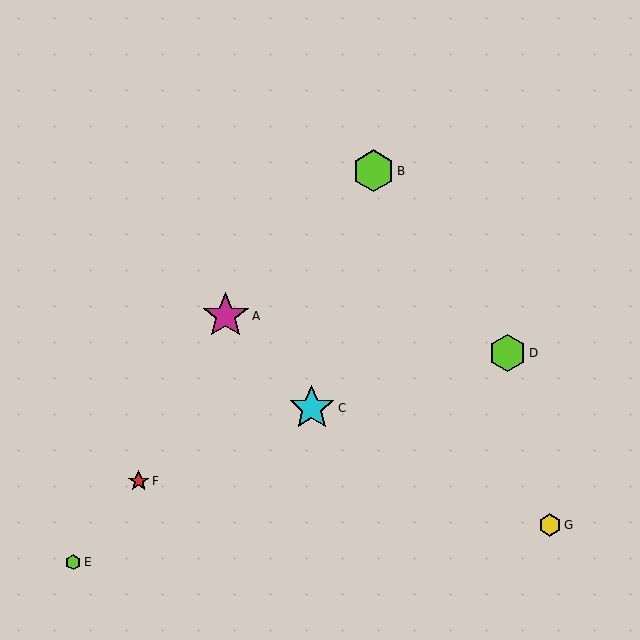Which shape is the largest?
The magenta star (labeled A) is the largest.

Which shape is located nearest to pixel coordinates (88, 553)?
The lime hexagon (labeled E) at (73, 562) is nearest to that location.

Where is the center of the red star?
The center of the red star is at (139, 481).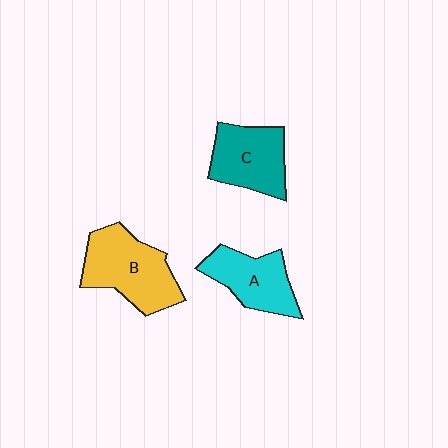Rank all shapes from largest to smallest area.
From largest to smallest: B (yellow), C (teal), A (cyan).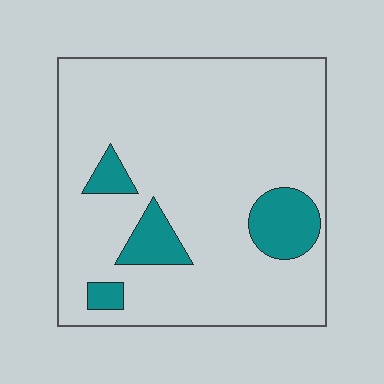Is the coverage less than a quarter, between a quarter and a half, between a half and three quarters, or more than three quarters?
Less than a quarter.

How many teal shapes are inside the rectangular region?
4.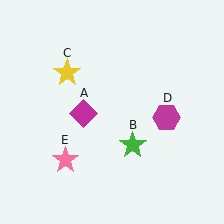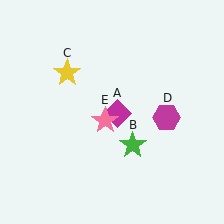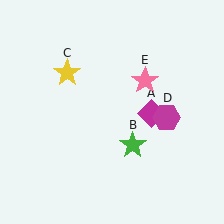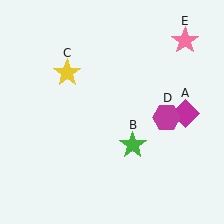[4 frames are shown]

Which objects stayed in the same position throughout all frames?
Green star (object B) and yellow star (object C) and magenta hexagon (object D) remained stationary.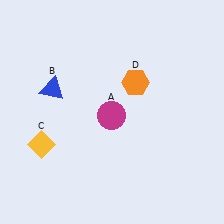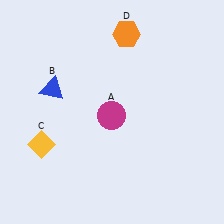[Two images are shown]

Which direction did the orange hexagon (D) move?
The orange hexagon (D) moved up.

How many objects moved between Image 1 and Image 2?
1 object moved between the two images.